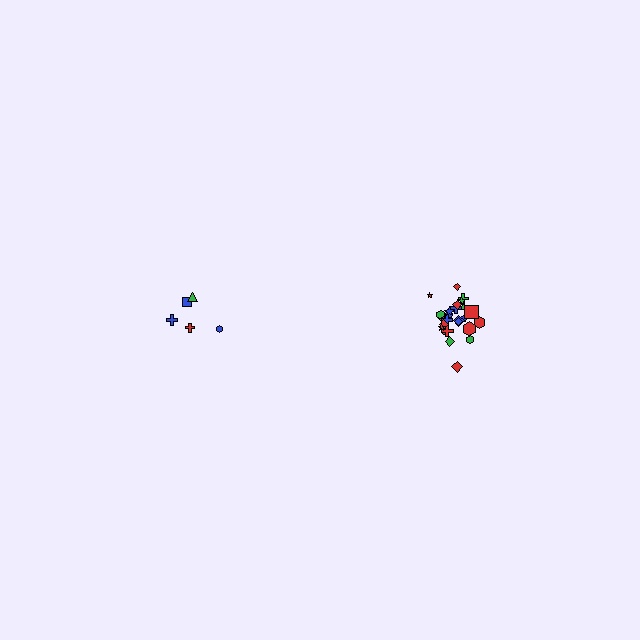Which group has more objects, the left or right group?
The right group.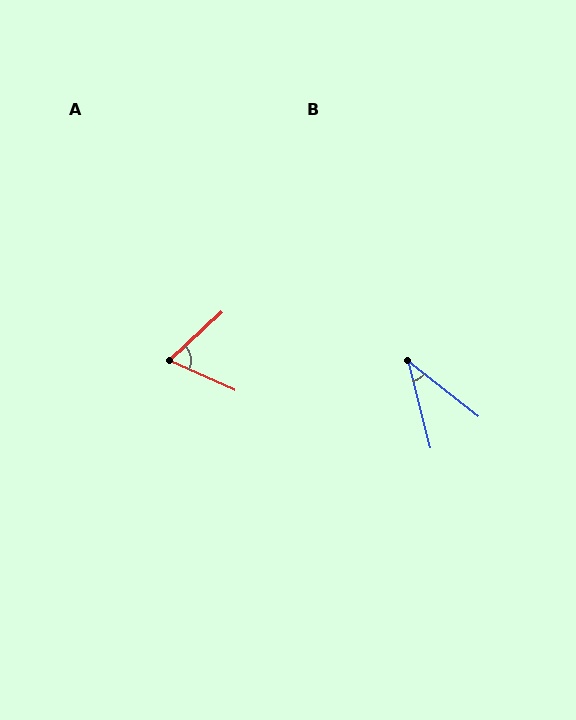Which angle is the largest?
A, at approximately 68 degrees.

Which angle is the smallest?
B, at approximately 37 degrees.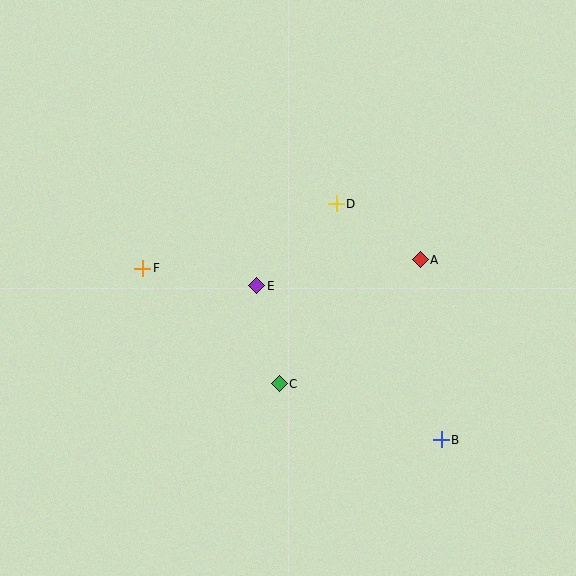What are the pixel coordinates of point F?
Point F is at (143, 268).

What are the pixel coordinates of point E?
Point E is at (257, 286).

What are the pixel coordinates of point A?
Point A is at (420, 260).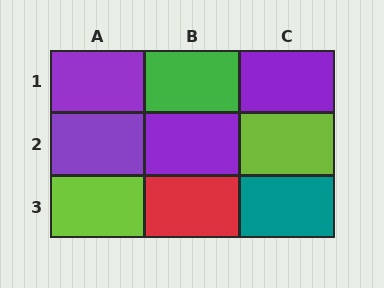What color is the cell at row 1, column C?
Purple.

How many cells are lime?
2 cells are lime.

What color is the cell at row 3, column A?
Lime.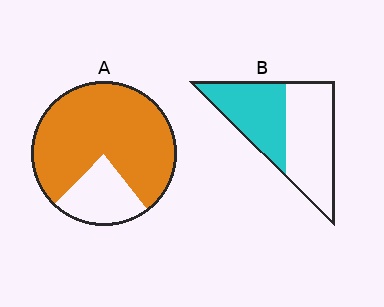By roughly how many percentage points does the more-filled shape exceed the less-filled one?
By roughly 35 percentage points (A over B).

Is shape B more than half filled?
No.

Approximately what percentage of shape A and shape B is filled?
A is approximately 75% and B is approximately 45%.